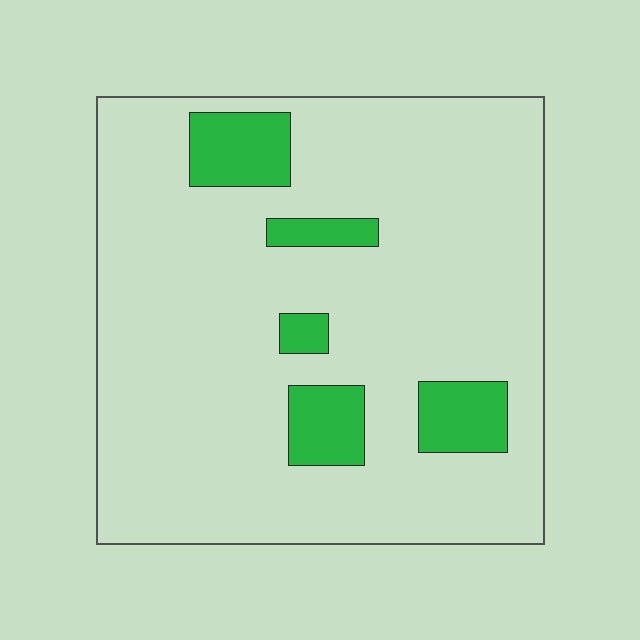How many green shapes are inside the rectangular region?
5.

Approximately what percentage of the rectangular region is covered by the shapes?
Approximately 15%.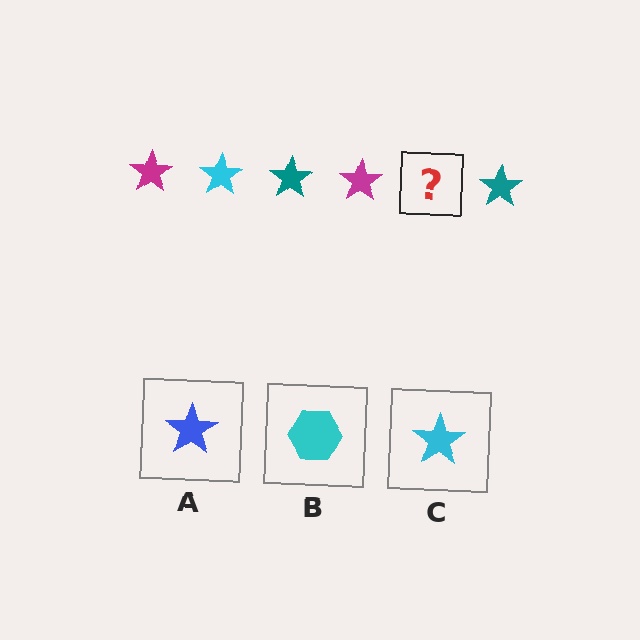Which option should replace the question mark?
Option C.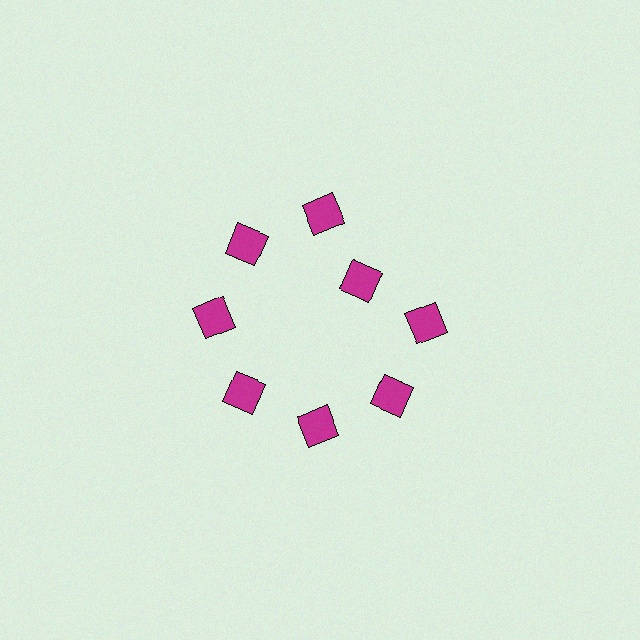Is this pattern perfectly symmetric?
No. The 8 magenta diamonds are arranged in a ring, but one element near the 2 o'clock position is pulled inward toward the center, breaking the 8-fold rotational symmetry.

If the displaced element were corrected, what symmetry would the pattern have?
It would have 8-fold rotational symmetry — the pattern would map onto itself every 45 degrees.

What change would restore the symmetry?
The symmetry would be restored by moving it outward, back onto the ring so that all 8 diamonds sit at equal angles and equal distance from the center.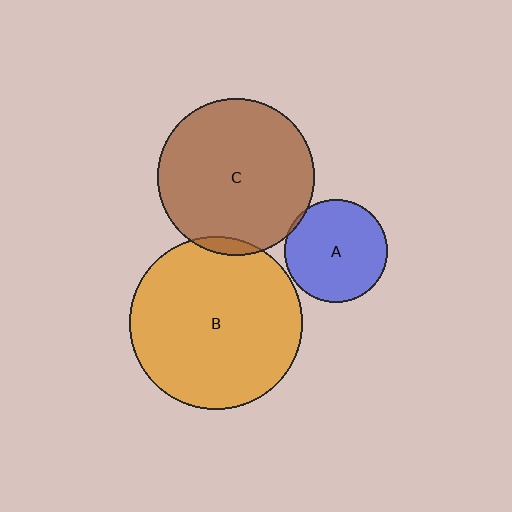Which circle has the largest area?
Circle B (orange).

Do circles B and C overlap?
Yes.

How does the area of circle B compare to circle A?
Approximately 2.8 times.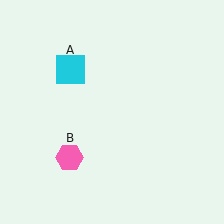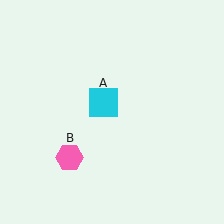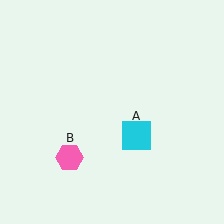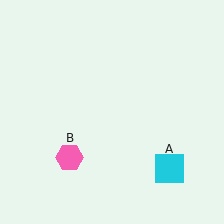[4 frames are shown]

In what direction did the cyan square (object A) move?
The cyan square (object A) moved down and to the right.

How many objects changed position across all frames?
1 object changed position: cyan square (object A).